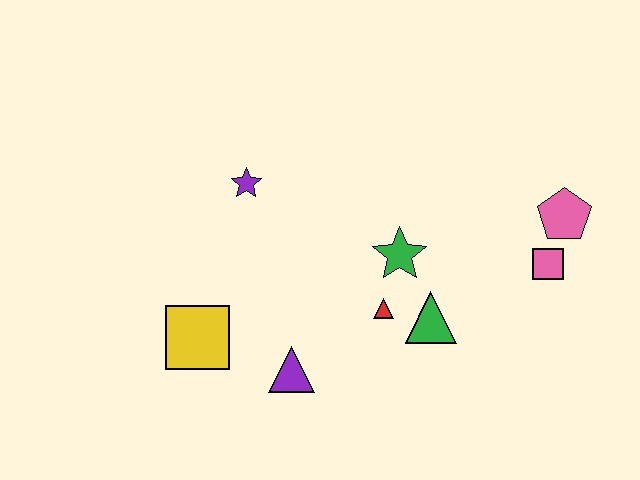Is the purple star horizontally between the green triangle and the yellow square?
Yes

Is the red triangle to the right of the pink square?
No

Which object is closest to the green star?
The red triangle is closest to the green star.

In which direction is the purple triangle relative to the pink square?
The purple triangle is to the left of the pink square.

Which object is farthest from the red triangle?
The pink pentagon is farthest from the red triangle.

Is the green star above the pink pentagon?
No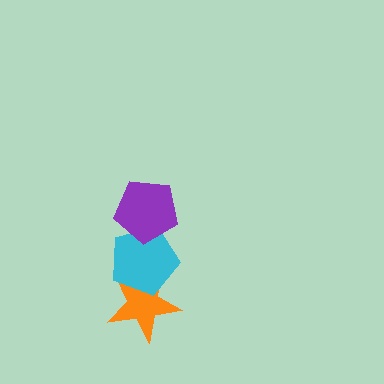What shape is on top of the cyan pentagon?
The purple pentagon is on top of the cyan pentagon.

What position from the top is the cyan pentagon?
The cyan pentagon is 2nd from the top.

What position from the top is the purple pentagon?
The purple pentagon is 1st from the top.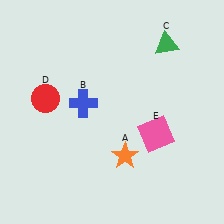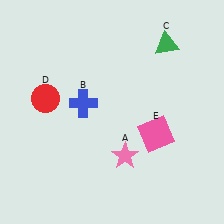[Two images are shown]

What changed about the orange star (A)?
In Image 1, A is orange. In Image 2, it changed to pink.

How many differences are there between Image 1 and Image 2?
There is 1 difference between the two images.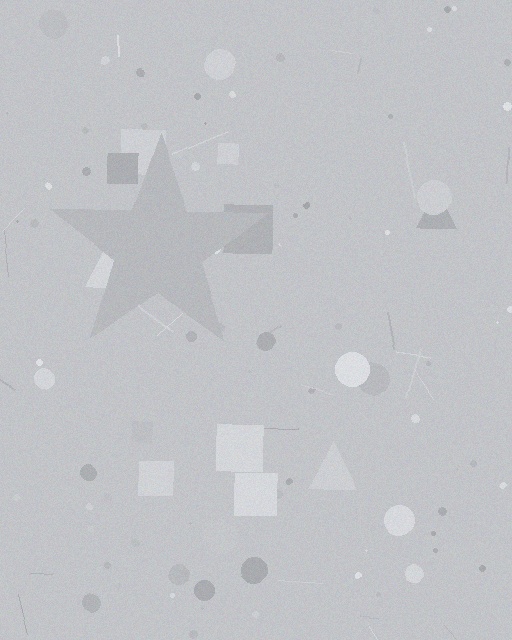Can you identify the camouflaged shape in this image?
The camouflaged shape is a star.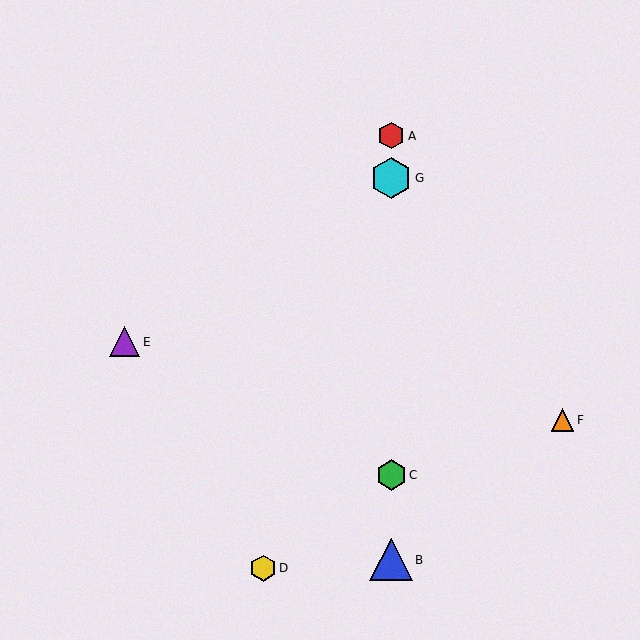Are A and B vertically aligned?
Yes, both are at x≈391.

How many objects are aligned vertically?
4 objects (A, B, C, G) are aligned vertically.